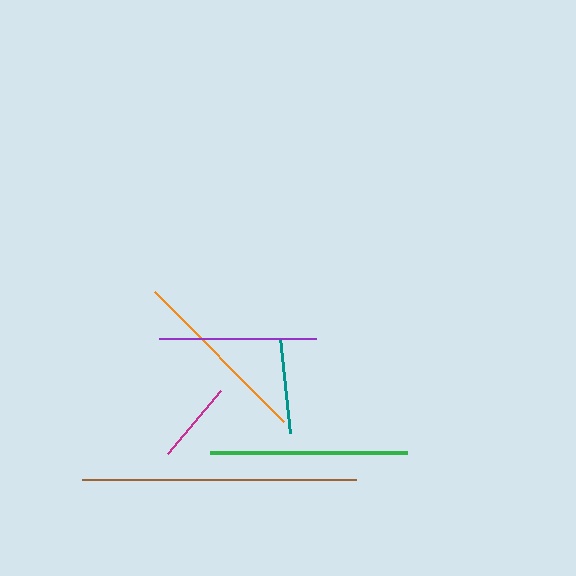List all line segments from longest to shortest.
From longest to shortest: brown, green, orange, purple, teal, magenta.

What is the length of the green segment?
The green segment is approximately 198 pixels long.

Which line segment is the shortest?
The magenta line is the shortest at approximately 82 pixels.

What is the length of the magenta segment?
The magenta segment is approximately 82 pixels long.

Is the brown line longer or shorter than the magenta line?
The brown line is longer than the magenta line.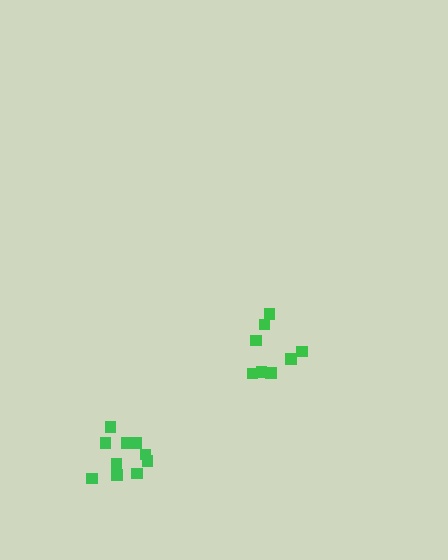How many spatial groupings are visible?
There are 2 spatial groupings.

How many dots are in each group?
Group 1: 10 dots, Group 2: 8 dots (18 total).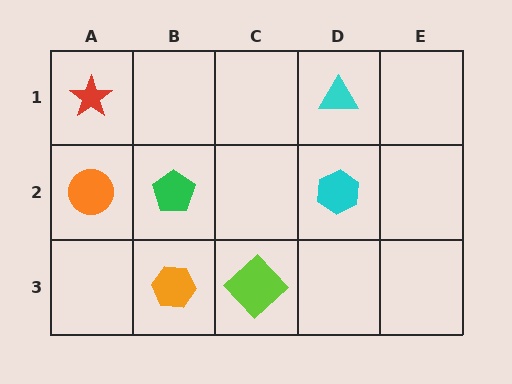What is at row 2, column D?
A cyan hexagon.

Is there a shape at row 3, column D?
No, that cell is empty.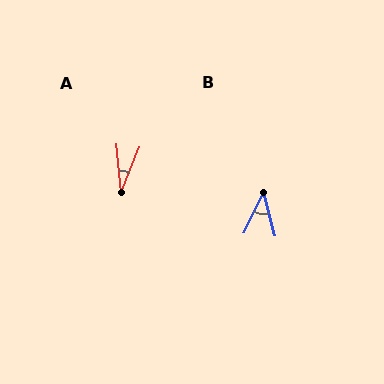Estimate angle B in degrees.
Approximately 42 degrees.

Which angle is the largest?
B, at approximately 42 degrees.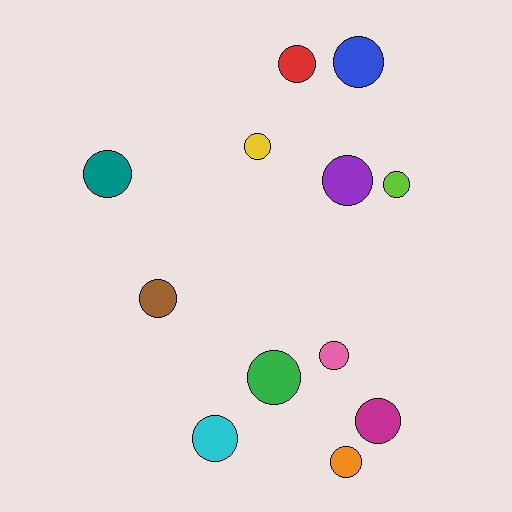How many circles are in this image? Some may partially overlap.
There are 12 circles.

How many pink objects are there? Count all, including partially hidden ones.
There is 1 pink object.